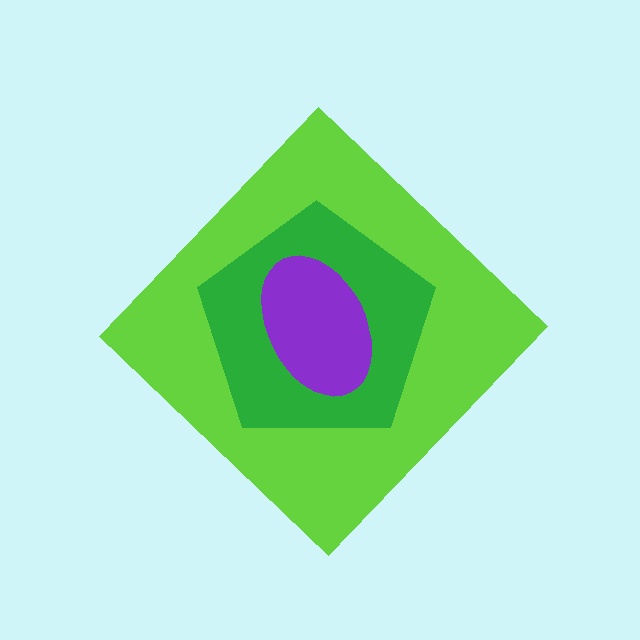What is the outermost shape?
The lime diamond.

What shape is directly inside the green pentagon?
The purple ellipse.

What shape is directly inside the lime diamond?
The green pentagon.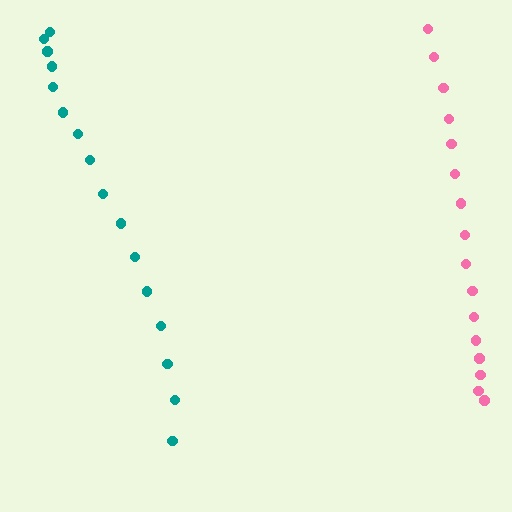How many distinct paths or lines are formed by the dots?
There are 2 distinct paths.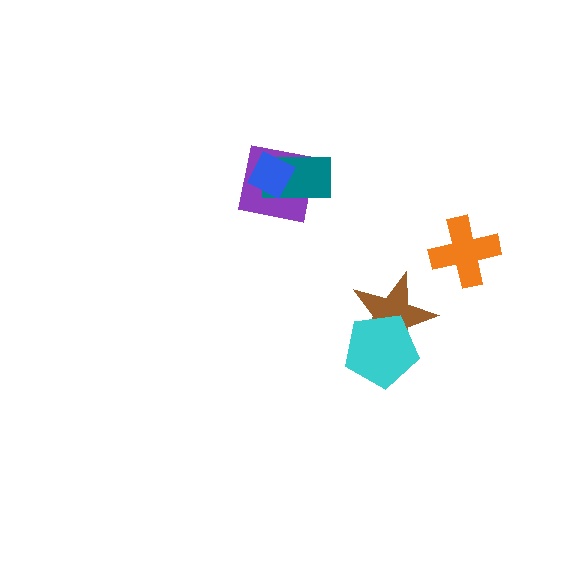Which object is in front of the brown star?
The cyan pentagon is in front of the brown star.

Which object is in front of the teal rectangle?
The blue diamond is in front of the teal rectangle.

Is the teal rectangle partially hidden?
Yes, it is partially covered by another shape.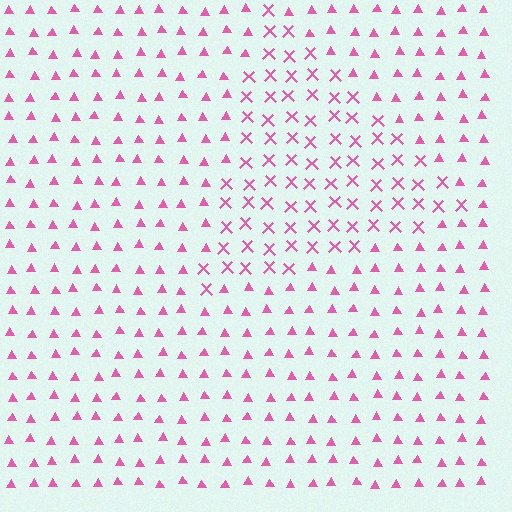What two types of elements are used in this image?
The image uses X marks inside the triangle region and triangles outside it.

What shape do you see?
I see a triangle.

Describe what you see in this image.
The image is filled with small pink elements arranged in a uniform grid. A triangle-shaped region contains X marks, while the surrounding area contains triangles. The boundary is defined purely by the change in element shape.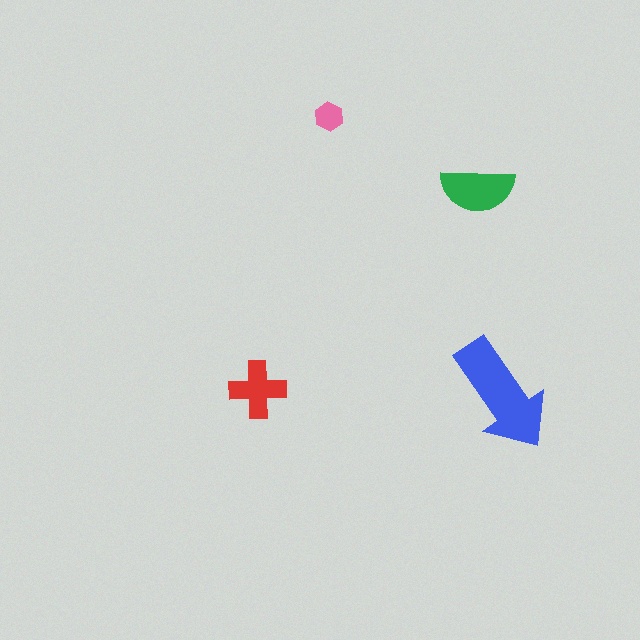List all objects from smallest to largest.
The pink hexagon, the red cross, the green semicircle, the blue arrow.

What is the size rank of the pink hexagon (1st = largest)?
4th.